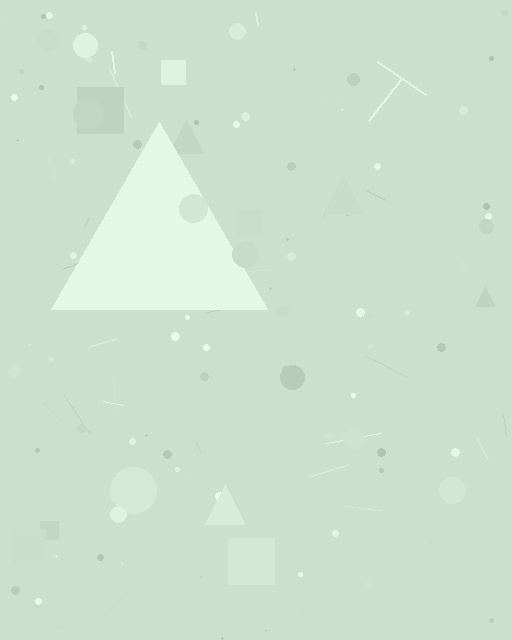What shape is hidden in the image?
A triangle is hidden in the image.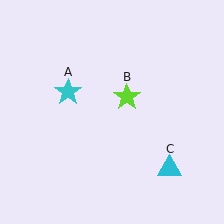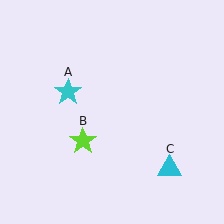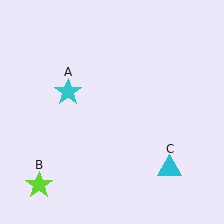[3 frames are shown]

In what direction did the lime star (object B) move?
The lime star (object B) moved down and to the left.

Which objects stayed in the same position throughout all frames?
Cyan star (object A) and cyan triangle (object C) remained stationary.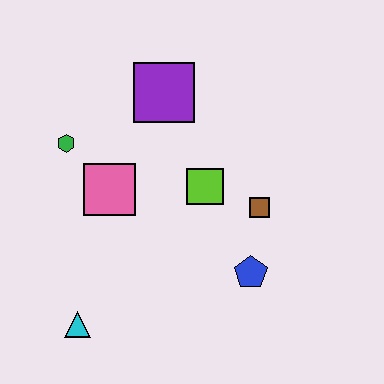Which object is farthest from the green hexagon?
The blue pentagon is farthest from the green hexagon.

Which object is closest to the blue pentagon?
The brown square is closest to the blue pentagon.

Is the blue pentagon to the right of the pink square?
Yes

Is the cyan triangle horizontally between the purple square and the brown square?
No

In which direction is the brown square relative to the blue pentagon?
The brown square is above the blue pentagon.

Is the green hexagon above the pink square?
Yes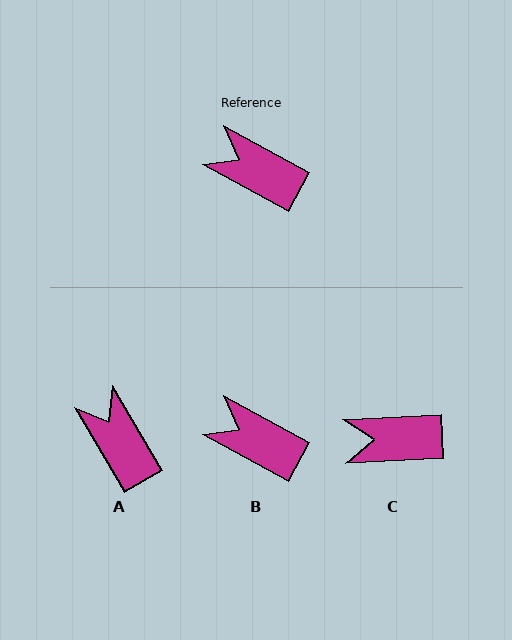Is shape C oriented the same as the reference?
No, it is off by about 31 degrees.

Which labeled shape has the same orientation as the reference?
B.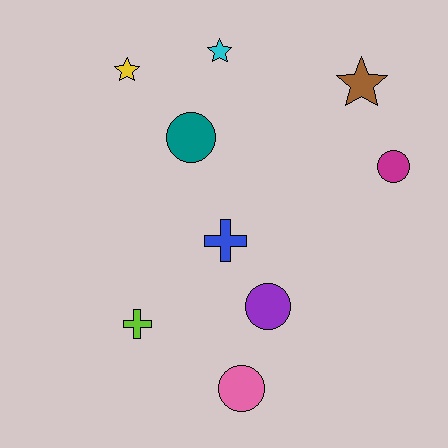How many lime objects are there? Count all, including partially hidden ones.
There is 1 lime object.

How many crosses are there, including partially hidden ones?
There are 2 crosses.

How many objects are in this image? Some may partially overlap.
There are 9 objects.